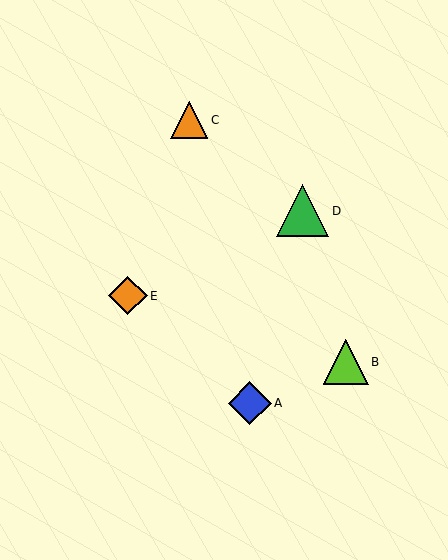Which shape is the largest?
The green triangle (labeled D) is the largest.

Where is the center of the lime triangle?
The center of the lime triangle is at (346, 362).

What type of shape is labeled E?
Shape E is an orange diamond.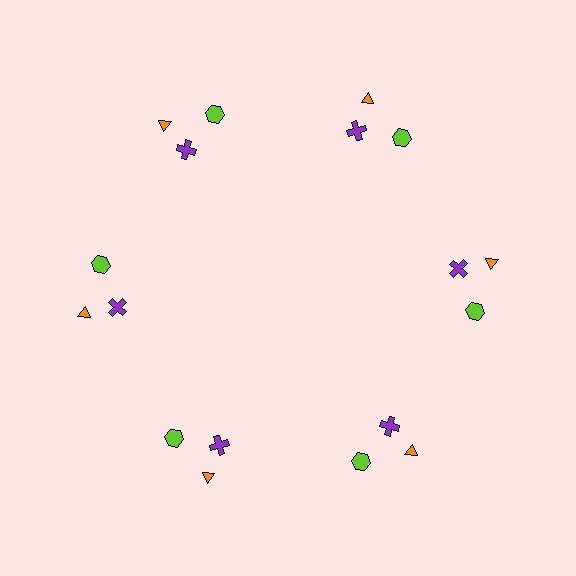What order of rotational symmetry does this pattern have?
This pattern has 6-fold rotational symmetry.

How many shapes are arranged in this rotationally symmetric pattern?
There are 18 shapes, arranged in 6 groups of 3.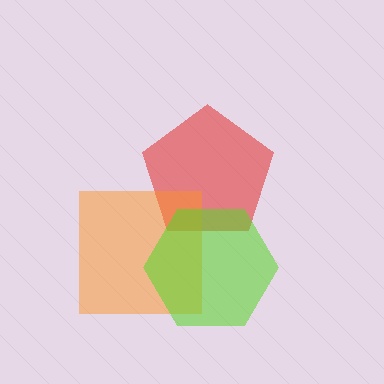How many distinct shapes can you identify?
There are 3 distinct shapes: a red pentagon, an orange square, a lime hexagon.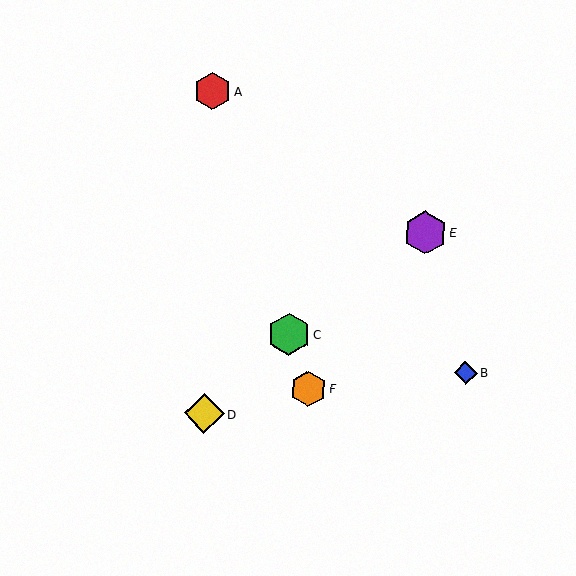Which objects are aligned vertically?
Objects A, D are aligned vertically.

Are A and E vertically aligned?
No, A is at x≈212 and E is at x≈425.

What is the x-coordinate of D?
Object D is at x≈204.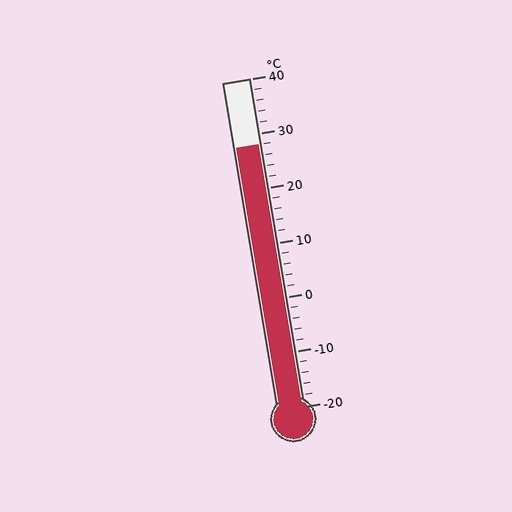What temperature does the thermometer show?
The thermometer shows approximately 28°C.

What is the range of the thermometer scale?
The thermometer scale ranges from -20°C to 40°C.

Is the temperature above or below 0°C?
The temperature is above 0°C.